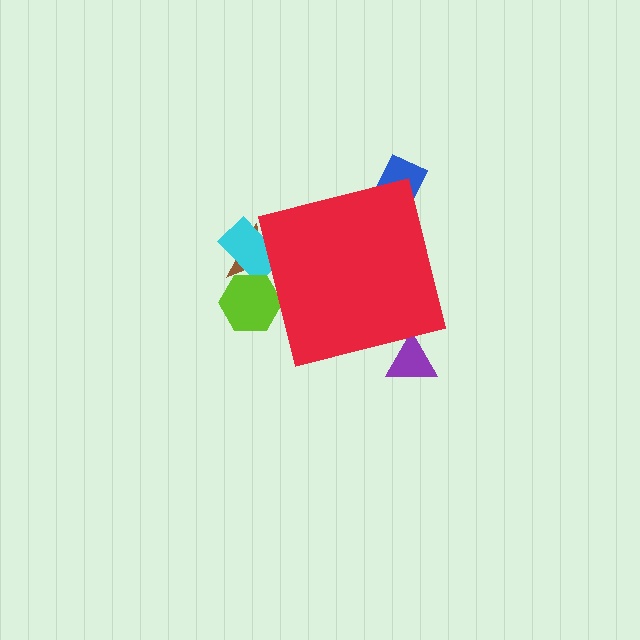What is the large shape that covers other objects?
A red square.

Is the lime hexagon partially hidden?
Yes, the lime hexagon is partially hidden behind the red square.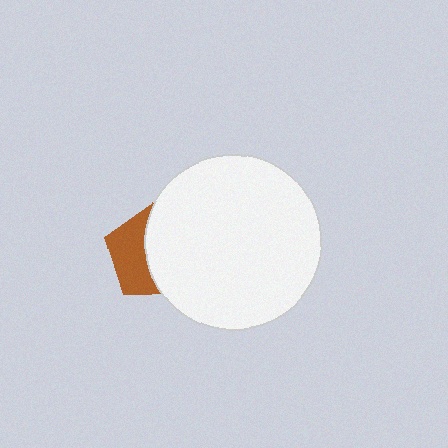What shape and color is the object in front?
The object in front is a white circle.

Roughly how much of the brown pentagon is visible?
A small part of it is visible (roughly 44%).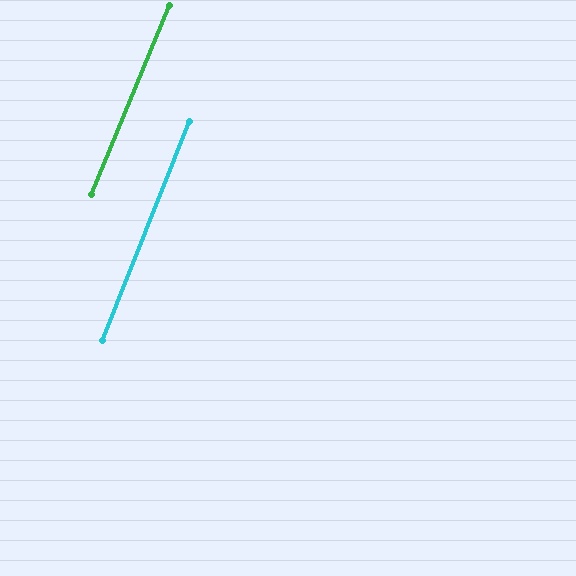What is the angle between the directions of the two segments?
Approximately 1 degree.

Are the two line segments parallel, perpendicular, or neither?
Parallel — their directions differ by only 1.1°.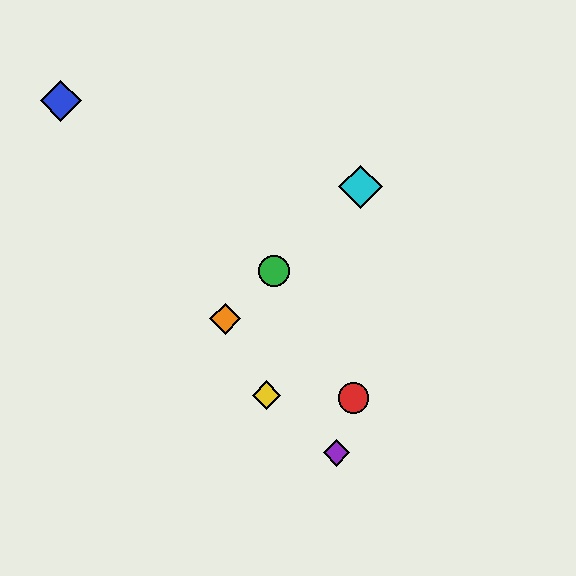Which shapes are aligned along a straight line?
The green circle, the orange diamond, the cyan diamond are aligned along a straight line.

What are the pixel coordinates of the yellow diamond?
The yellow diamond is at (266, 395).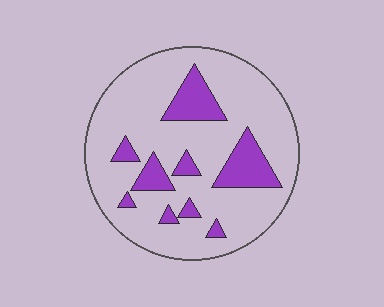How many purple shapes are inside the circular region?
9.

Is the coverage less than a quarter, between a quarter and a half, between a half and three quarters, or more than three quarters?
Less than a quarter.